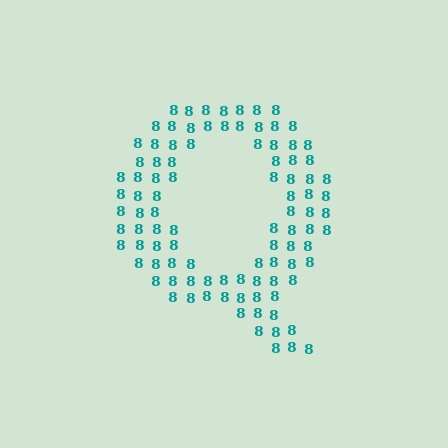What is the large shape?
The large shape is the letter Q.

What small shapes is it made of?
It is made of small digit 8's.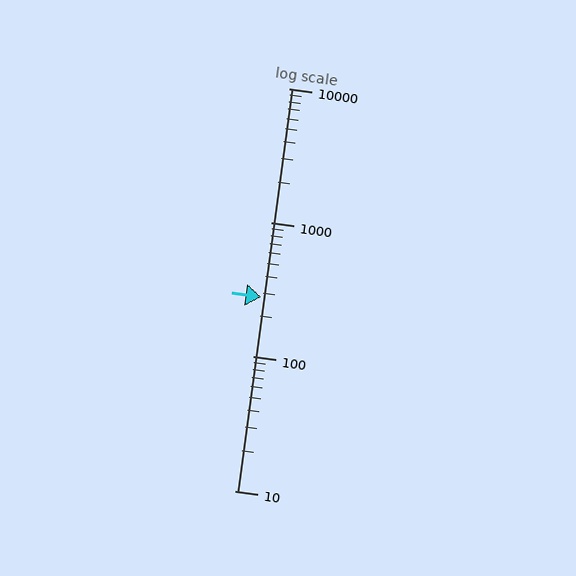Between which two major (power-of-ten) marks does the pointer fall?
The pointer is between 100 and 1000.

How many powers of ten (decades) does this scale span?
The scale spans 3 decades, from 10 to 10000.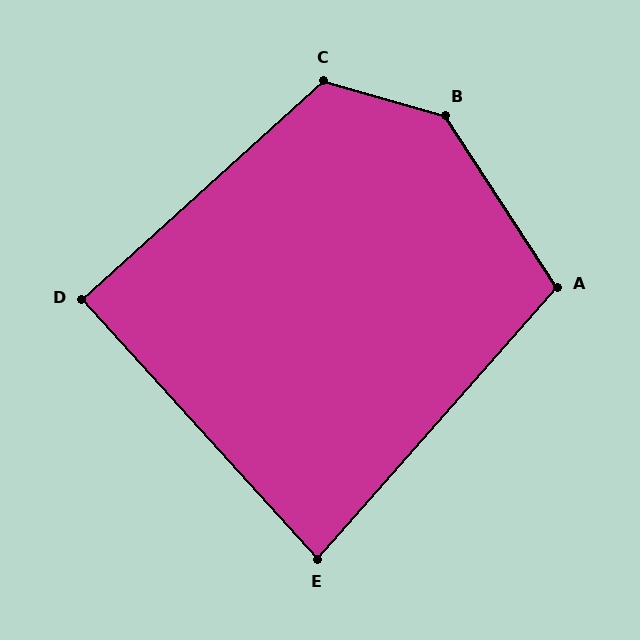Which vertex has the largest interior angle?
B, at approximately 139 degrees.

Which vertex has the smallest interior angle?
E, at approximately 84 degrees.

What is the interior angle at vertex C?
Approximately 122 degrees (obtuse).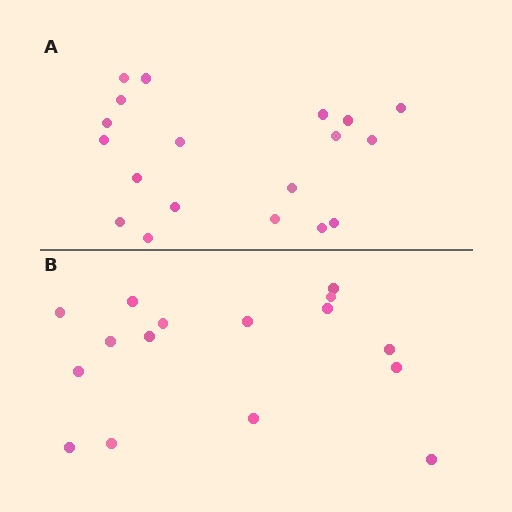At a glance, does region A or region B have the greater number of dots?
Region A (the top region) has more dots.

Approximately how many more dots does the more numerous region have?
Region A has just a few more — roughly 2 or 3 more dots than region B.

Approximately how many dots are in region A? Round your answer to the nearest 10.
About 20 dots. (The exact count is 19, which rounds to 20.)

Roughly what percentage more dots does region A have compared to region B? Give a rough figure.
About 20% more.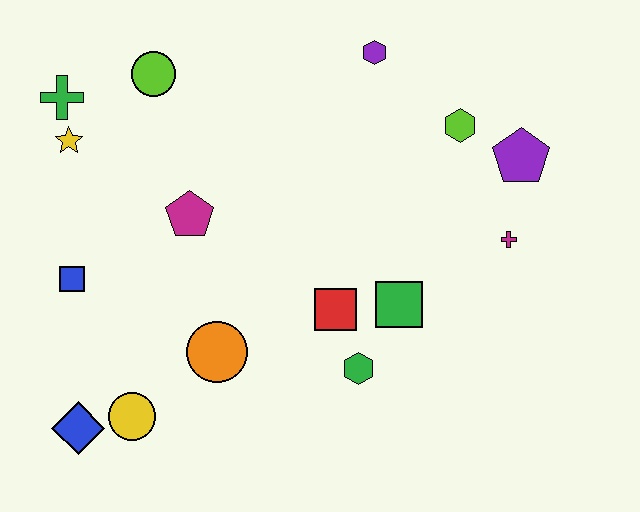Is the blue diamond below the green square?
Yes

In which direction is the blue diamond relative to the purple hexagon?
The blue diamond is below the purple hexagon.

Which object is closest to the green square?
The red square is closest to the green square.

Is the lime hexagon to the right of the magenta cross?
No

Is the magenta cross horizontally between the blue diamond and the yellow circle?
No